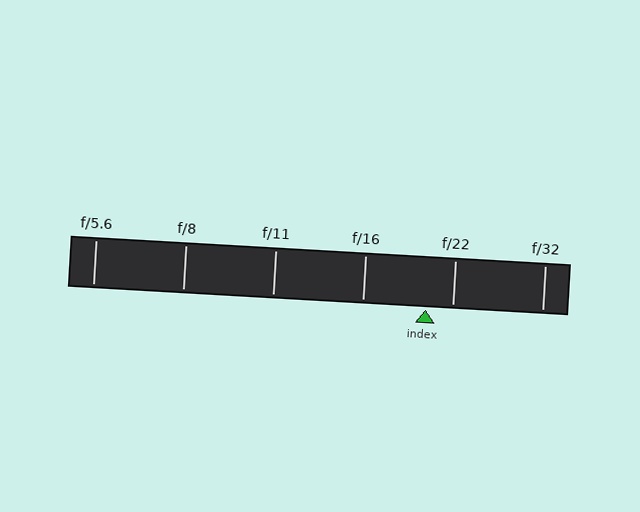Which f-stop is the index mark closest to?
The index mark is closest to f/22.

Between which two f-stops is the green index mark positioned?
The index mark is between f/16 and f/22.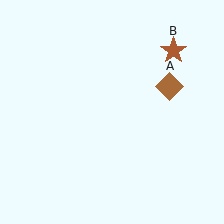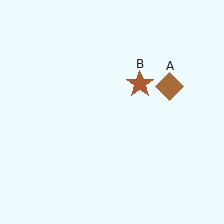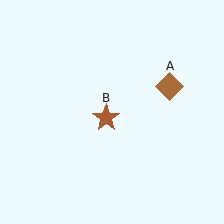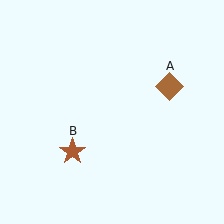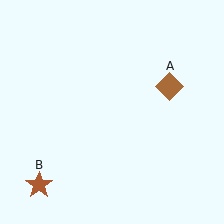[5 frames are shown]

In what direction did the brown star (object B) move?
The brown star (object B) moved down and to the left.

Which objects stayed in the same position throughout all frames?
Brown diamond (object A) remained stationary.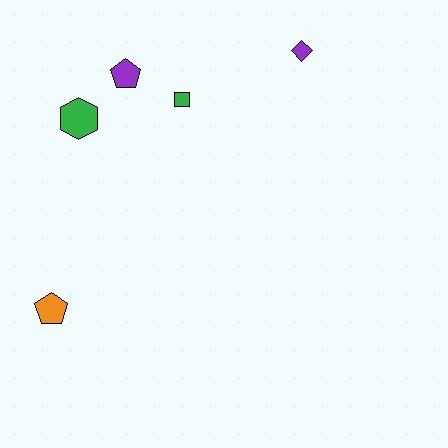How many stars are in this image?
There are no stars.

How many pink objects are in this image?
There are no pink objects.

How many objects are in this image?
There are 5 objects.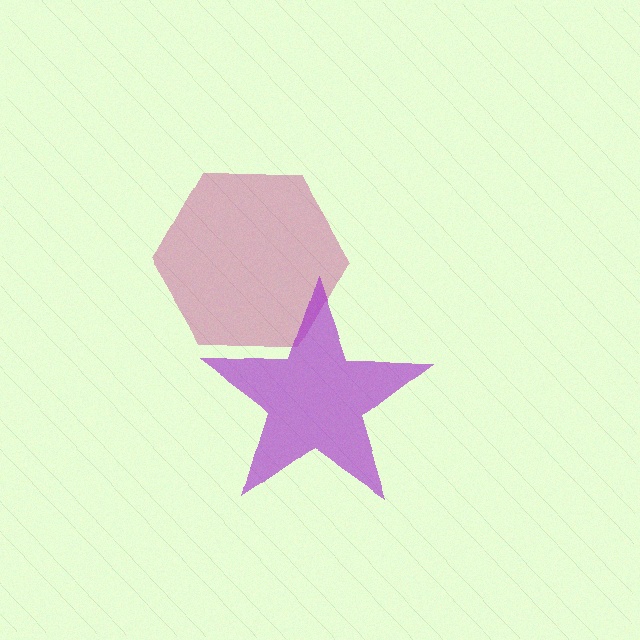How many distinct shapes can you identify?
There are 2 distinct shapes: a magenta hexagon, a purple star.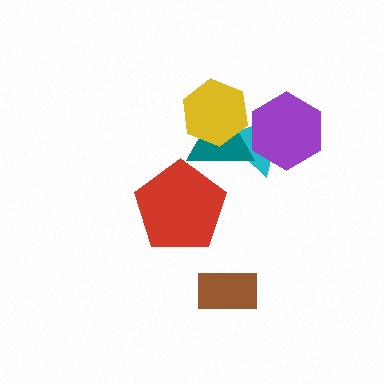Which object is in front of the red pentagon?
The teal triangle is in front of the red pentagon.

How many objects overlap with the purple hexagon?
2 objects overlap with the purple hexagon.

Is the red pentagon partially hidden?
Yes, it is partially covered by another shape.